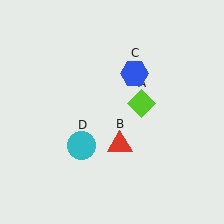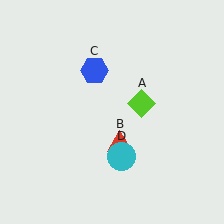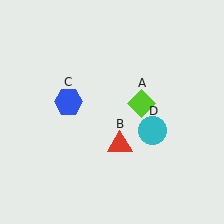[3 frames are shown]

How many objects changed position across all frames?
2 objects changed position: blue hexagon (object C), cyan circle (object D).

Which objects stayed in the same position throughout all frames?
Lime diamond (object A) and red triangle (object B) remained stationary.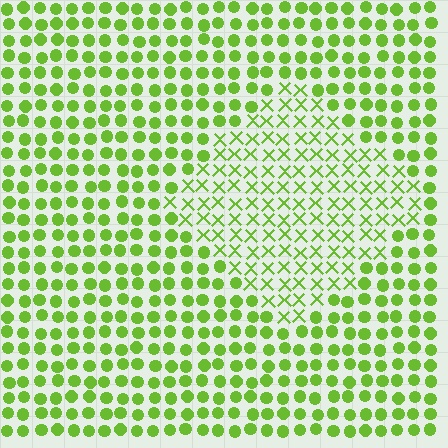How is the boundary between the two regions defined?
The boundary is defined by a change in element shape: X marks inside vs. circles outside. All elements share the same color and spacing.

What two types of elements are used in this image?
The image uses X marks inside the diamond region and circles outside it.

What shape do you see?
I see a diamond.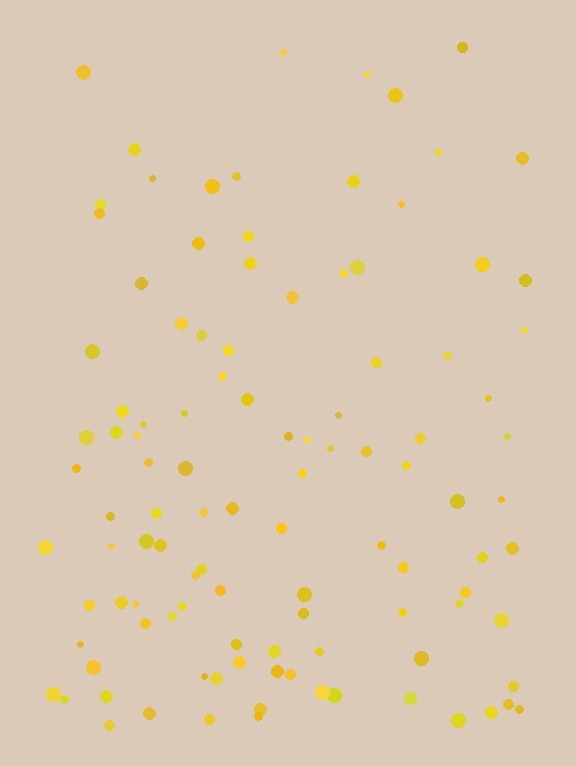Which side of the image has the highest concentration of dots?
The bottom.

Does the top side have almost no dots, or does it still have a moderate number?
Still a moderate number, just noticeably fewer than the bottom.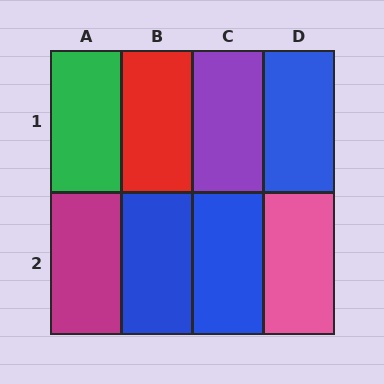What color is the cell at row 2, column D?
Pink.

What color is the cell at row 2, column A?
Magenta.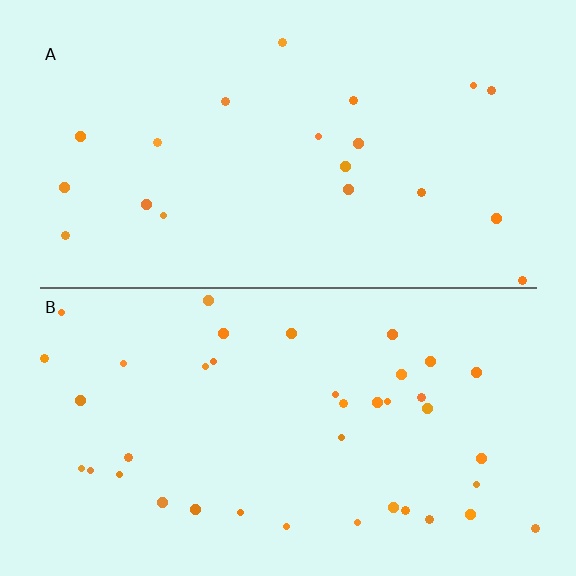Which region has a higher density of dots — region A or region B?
B (the bottom).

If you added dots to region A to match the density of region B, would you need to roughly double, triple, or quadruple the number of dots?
Approximately double.